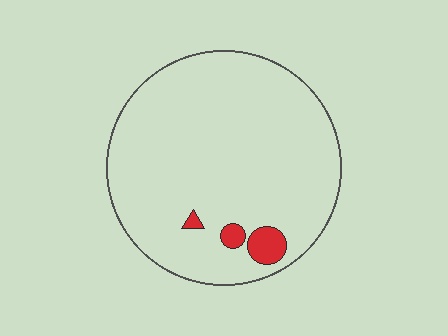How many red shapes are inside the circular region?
3.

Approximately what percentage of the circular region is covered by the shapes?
Approximately 5%.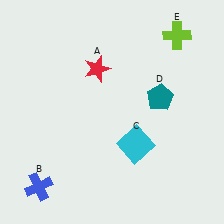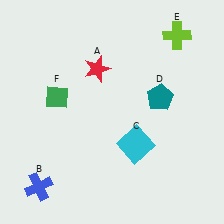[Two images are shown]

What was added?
A green diamond (F) was added in Image 2.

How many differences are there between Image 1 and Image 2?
There is 1 difference between the two images.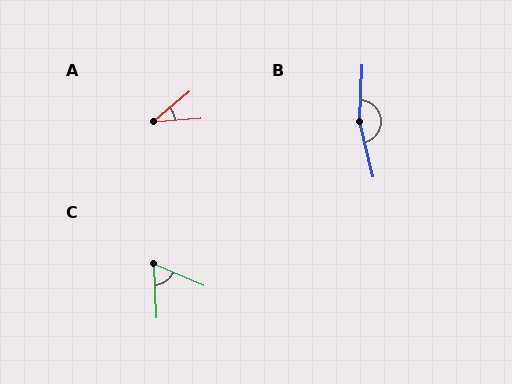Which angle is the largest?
B, at approximately 164 degrees.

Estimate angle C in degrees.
Approximately 64 degrees.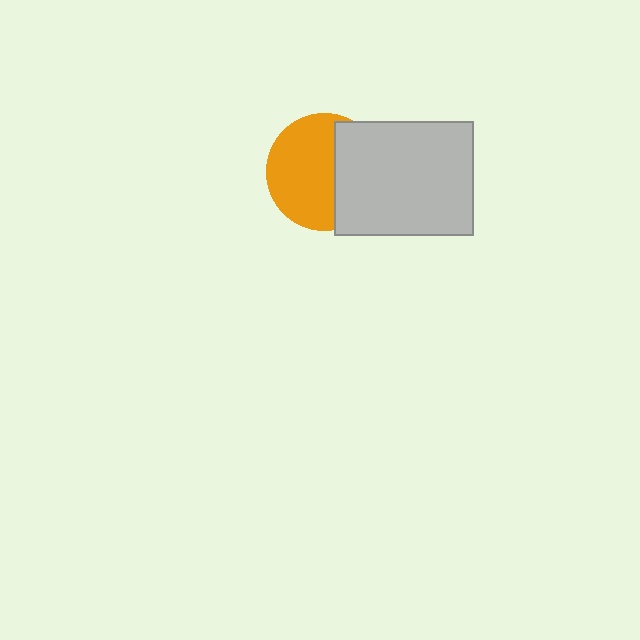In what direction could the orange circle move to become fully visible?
The orange circle could move left. That would shift it out from behind the light gray rectangle entirely.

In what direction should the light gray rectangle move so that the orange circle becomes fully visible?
The light gray rectangle should move right. That is the shortest direction to clear the overlap and leave the orange circle fully visible.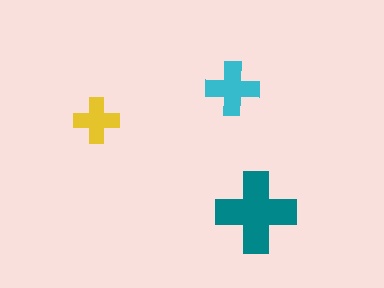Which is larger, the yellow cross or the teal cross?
The teal one.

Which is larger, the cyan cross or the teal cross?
The teal one.